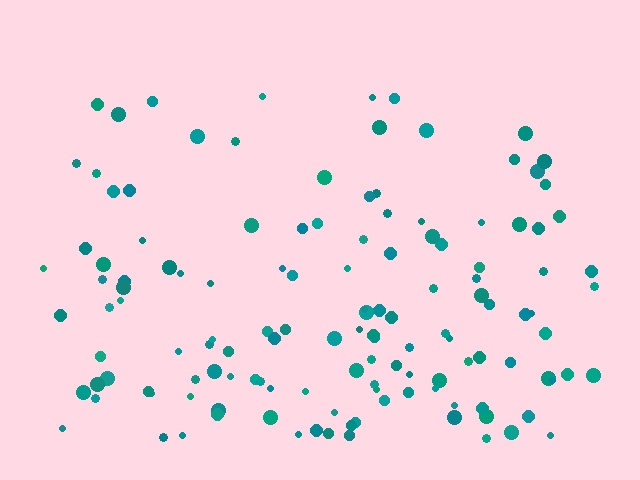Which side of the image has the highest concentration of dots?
The bottom.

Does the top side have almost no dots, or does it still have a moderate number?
Still a moderate number, just noticeably fewer than the bottom.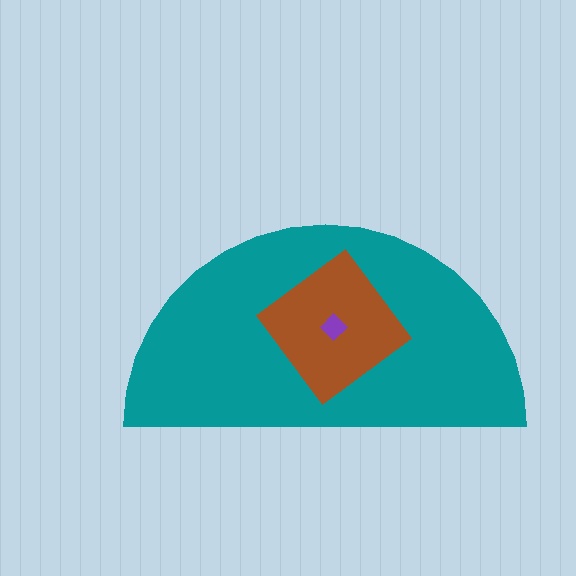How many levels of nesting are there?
3.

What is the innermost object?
The purple diamond.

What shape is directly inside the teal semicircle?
The brown diamond.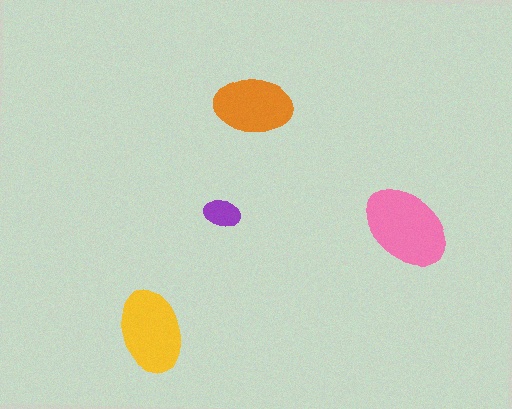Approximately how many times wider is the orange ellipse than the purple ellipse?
About 2 times wider.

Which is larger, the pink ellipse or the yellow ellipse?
The pink one.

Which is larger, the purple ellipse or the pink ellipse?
The pink one.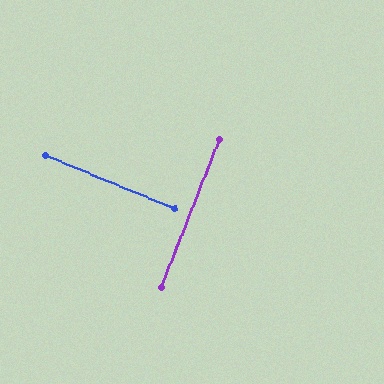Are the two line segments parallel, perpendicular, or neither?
Perpendicular — they meet at approximately 89°.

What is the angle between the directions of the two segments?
Approximately 89 degrees.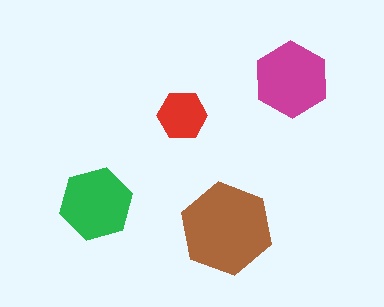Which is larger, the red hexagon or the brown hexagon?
The brown one.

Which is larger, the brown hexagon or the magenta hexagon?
The brown one.